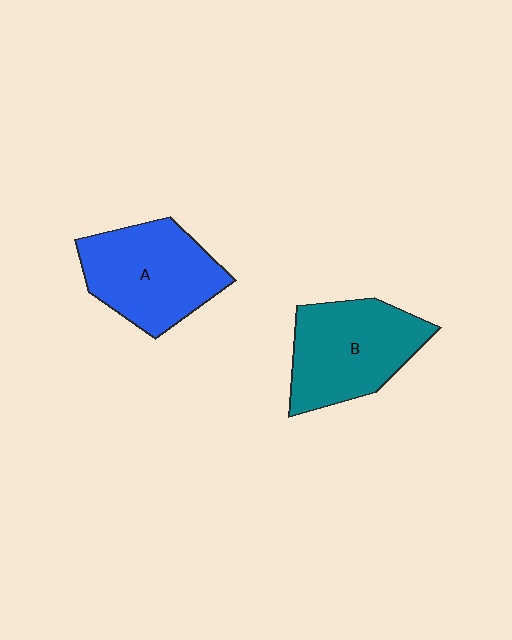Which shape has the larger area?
Shape A (blue).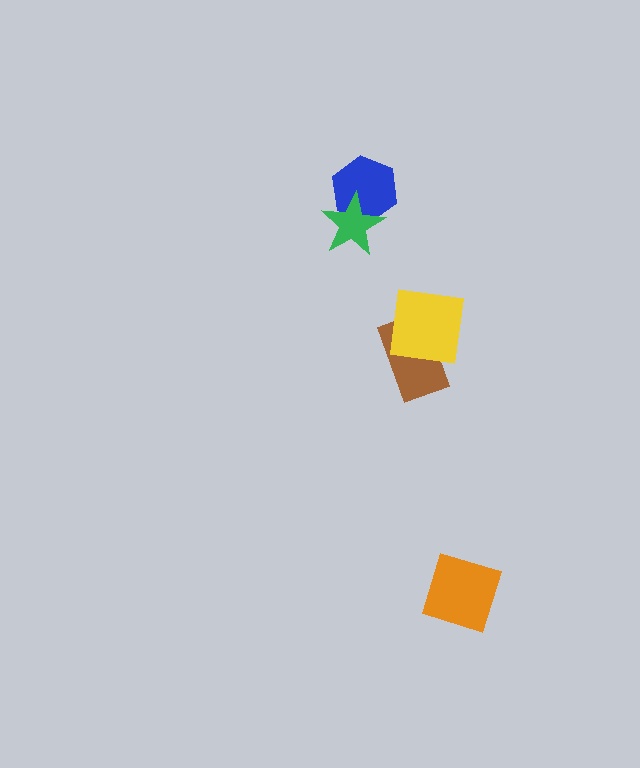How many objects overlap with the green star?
1 object overlaps with the green star.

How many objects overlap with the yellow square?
1 object overlaps with the yellow square.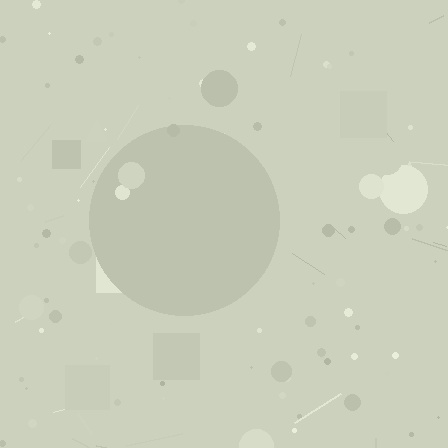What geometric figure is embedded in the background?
A circle is embedded in the background.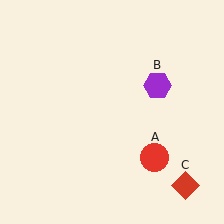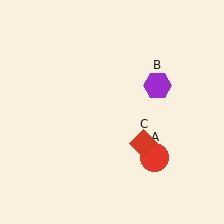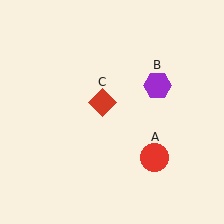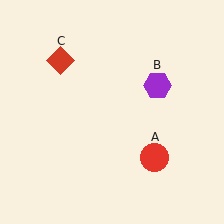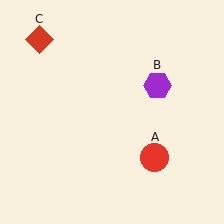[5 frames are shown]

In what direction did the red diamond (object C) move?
The red diamond (object C) moved up and to the left.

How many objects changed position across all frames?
1 object changed position: red diamond (object C).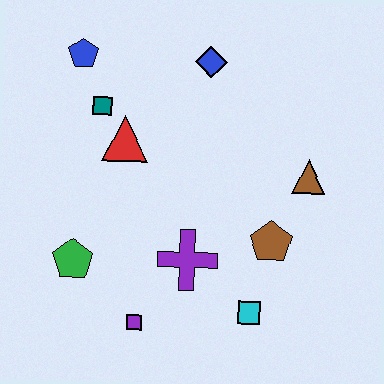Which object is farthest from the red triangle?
The cyan square is farthest from the red triangle.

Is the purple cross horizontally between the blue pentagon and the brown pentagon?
Yes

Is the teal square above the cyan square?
Yes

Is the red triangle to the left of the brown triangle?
Yes